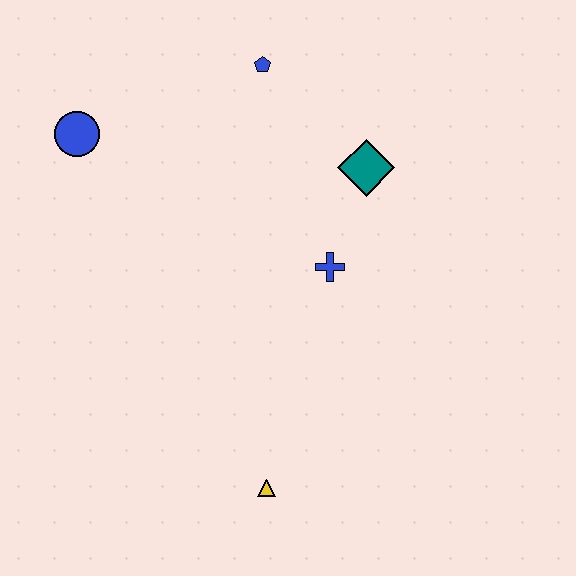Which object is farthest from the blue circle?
The yellow triangle is farthest from the blue circle.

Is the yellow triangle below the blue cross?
Yes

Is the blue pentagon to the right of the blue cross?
No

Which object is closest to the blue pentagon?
The teal diamond is closest to the blue pentagon.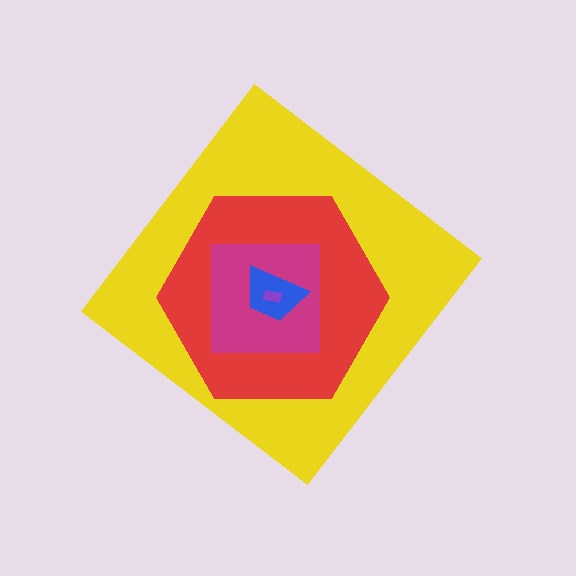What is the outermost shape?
The yellow diamond.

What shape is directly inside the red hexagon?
The magenta square.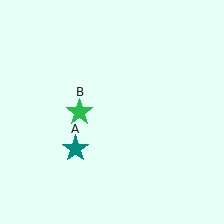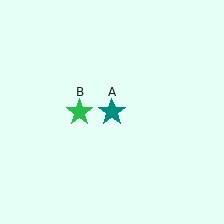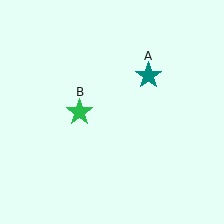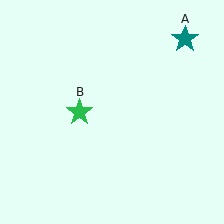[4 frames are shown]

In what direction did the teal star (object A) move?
The teal star (object A) moved up and to the right.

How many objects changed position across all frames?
1 object changed position: teal star (object A).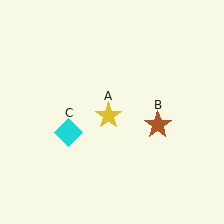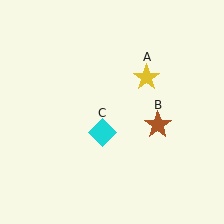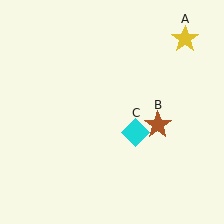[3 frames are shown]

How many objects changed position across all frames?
2 objects changed position: yellow star (object A), cyan diamond (object C).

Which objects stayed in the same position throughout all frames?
Brown star (object B) remained stationary.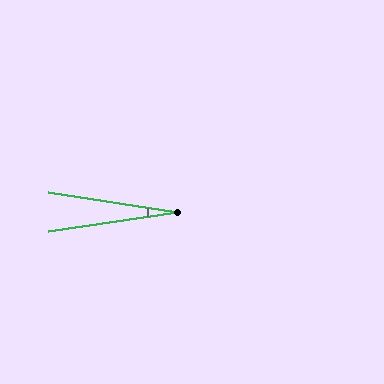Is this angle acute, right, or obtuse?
It is acute.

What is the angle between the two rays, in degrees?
Approximately 17 degrees.